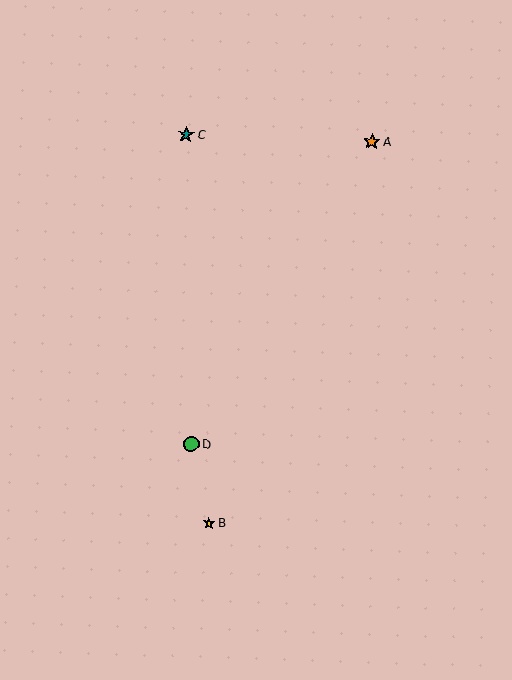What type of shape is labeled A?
Shape A is an orange star.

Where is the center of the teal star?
The center of the teal star is at (186, 135).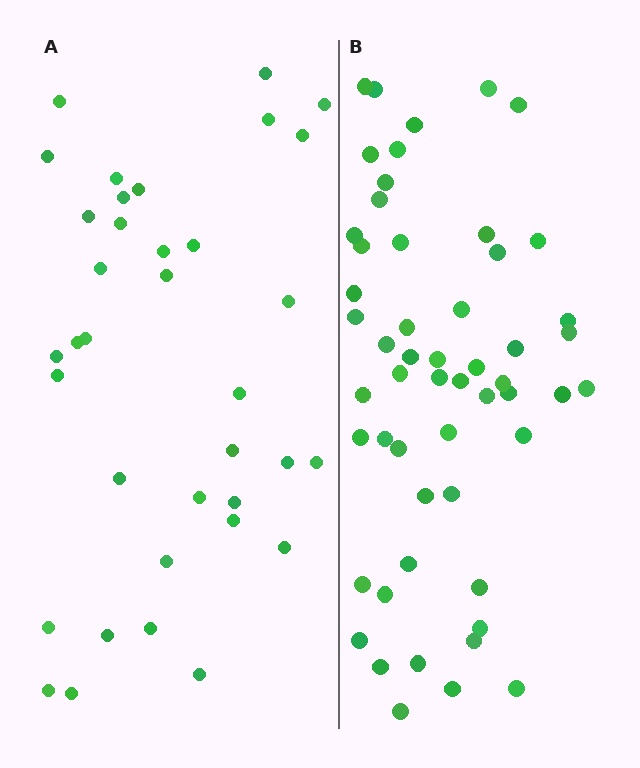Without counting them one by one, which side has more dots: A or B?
Region B (the right region) has more dots.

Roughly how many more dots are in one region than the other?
Region B has approximately 20 more dots than region A.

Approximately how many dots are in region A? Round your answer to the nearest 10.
About 40 dots. (The exact count is 36, which rounds to 40.)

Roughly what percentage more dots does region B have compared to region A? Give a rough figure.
About 50% more.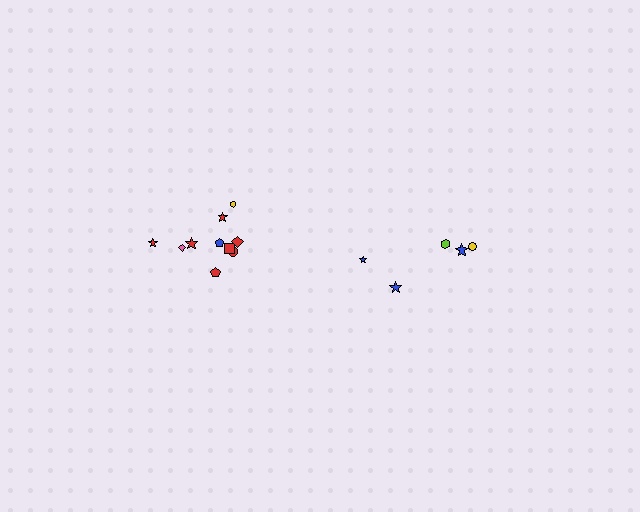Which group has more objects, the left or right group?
The left group.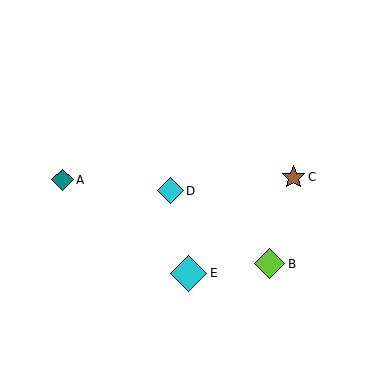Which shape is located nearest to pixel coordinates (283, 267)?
The lime diamond (labeled B) at (270, 264) is nearest to that location.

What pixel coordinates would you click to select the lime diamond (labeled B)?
Click at (270, 264) to select the lime diamond B.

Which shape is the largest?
The cyan diamond (labeled E) is the largest.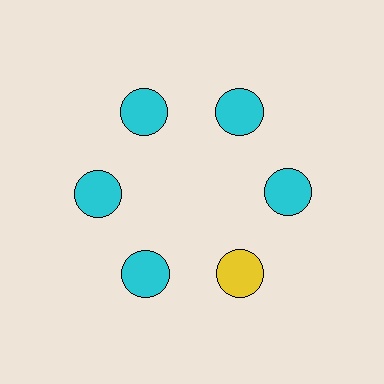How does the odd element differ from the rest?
It has a different color: yellow instead of cyan.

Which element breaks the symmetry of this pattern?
The yellow circle at roughly the 5 o'clock position breaks the symmetry. All other shapes are cyan circles.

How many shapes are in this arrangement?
There are 6 shapes arranged in a ring pattern.